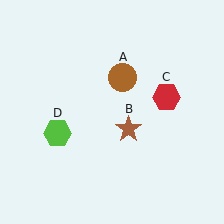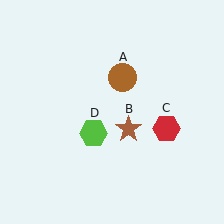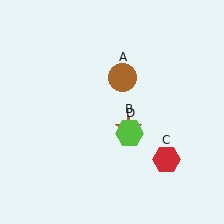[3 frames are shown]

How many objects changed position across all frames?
2 objects changed position: red hexagon (object C), lime hexagon (object D).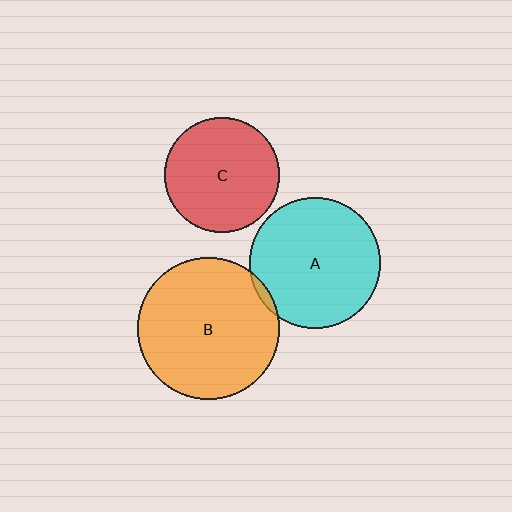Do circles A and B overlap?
Yes.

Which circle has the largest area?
Circle B (orange).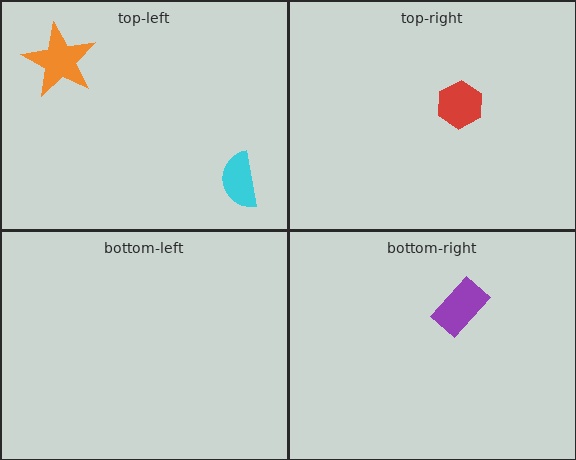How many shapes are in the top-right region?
1.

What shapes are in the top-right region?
The red hexagon.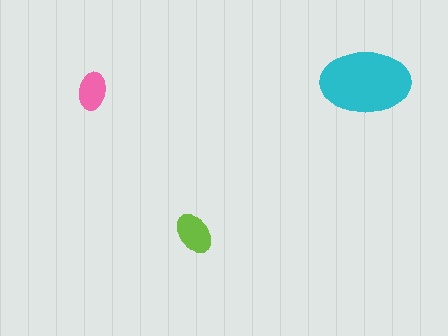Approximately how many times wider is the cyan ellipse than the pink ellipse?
About 2.5 times wider.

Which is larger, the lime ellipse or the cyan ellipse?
The cyan one.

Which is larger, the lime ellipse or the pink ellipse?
The lime one.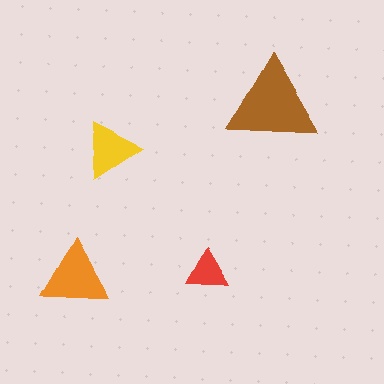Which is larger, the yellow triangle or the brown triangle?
The brown one.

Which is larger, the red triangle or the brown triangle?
The brown one.